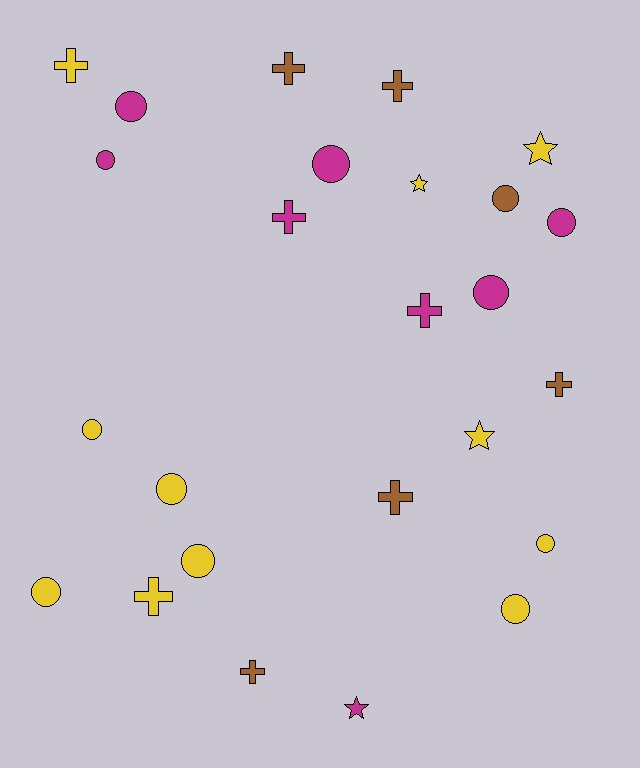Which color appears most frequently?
Yellow, with 11 objects.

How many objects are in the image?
There are 25 objects.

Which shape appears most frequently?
Circle, with 12 objects.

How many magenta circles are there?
There are 5 magenta circles.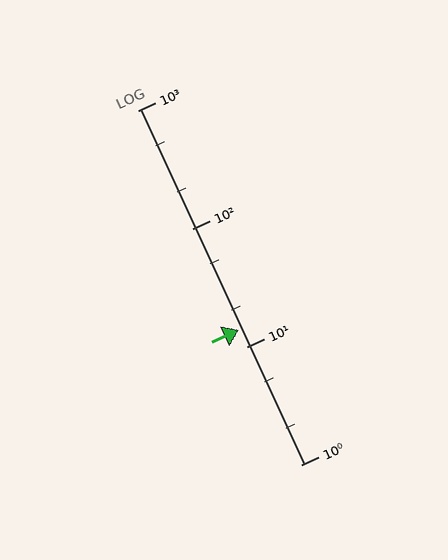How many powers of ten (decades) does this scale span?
The scale spans 3 decades, from 1 to 1000.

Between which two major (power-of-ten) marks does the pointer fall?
The pointer is between 10 and 100.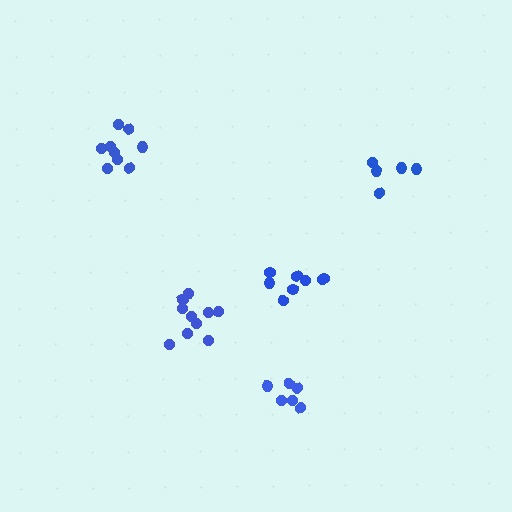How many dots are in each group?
Group 1: 8 dots, Group 2: 10 dots, Group 3: 9 dots, Group 4: 6 dots, Group 5: 5 dots (38 total).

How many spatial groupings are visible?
There are 5 spatial groupings.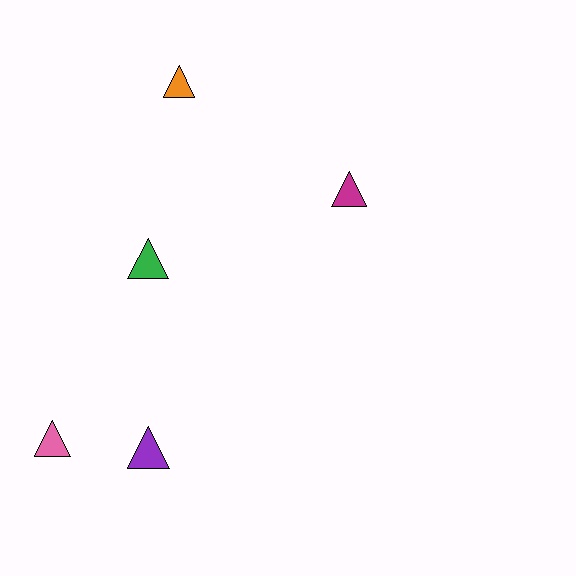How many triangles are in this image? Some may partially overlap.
There are 5 triangles.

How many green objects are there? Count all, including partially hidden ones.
There is 1 green object.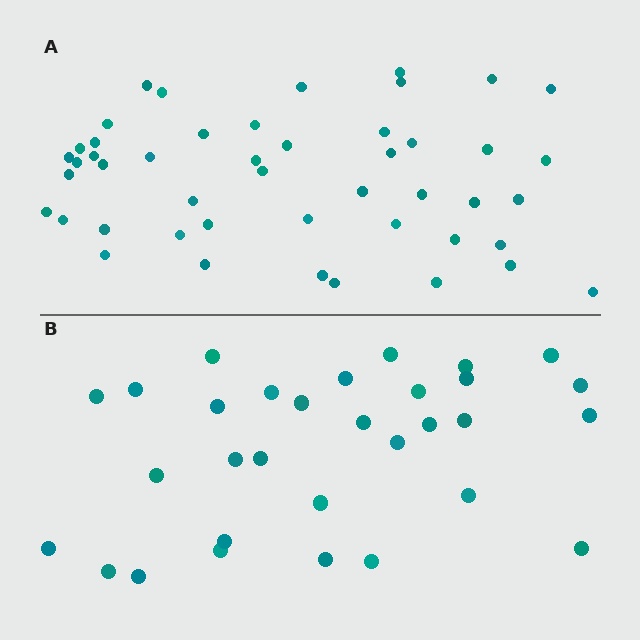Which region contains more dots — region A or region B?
Region A (the top region) has more dots.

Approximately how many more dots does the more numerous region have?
Region A has approximately 15 more dots than region B.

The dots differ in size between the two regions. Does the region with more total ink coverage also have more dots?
No. Region B has more total ink coverage because its dots are larger, but region A actually contains more individual dots. Total area can be misleading — the number of items is what matters here.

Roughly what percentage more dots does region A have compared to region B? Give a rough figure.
About 50% more.